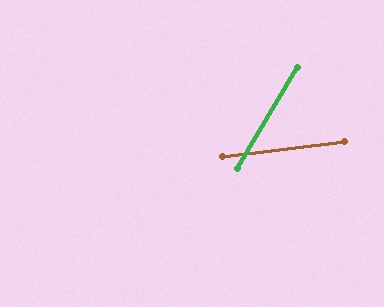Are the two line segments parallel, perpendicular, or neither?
Neither parallel nor perpendicular — they differ by about 52°.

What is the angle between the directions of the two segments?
Approximately 52 degrees.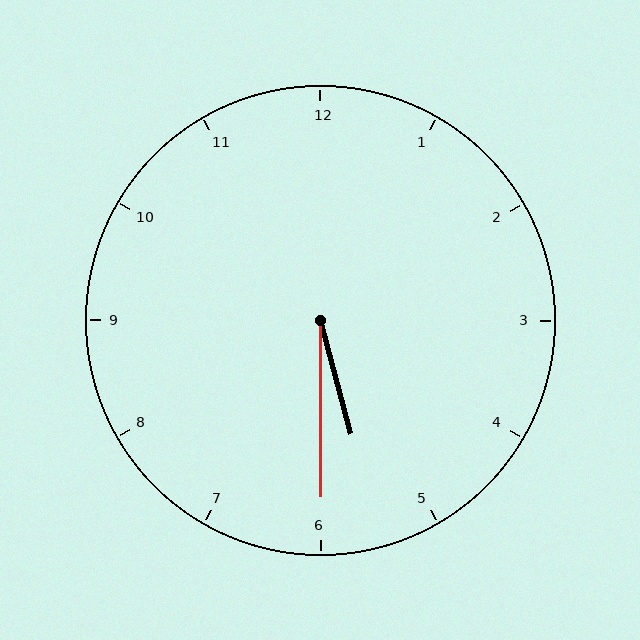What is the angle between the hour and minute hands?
Approximately 15 degrees.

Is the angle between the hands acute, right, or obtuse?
It is acute.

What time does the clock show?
5:30.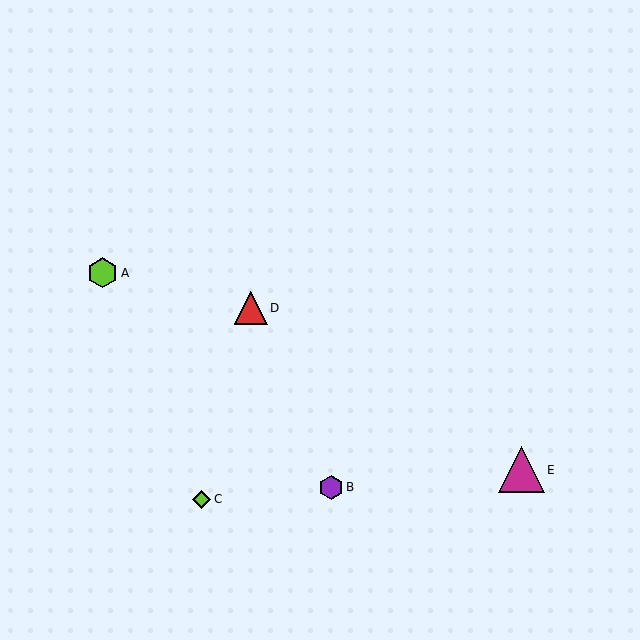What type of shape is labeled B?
Shape B is a purple hexagon.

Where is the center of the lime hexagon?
The center of the lime hexagon is at (103, 273).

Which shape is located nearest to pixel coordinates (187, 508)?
The lime diamond (labeled C) at (201, 499) is nearest to that location.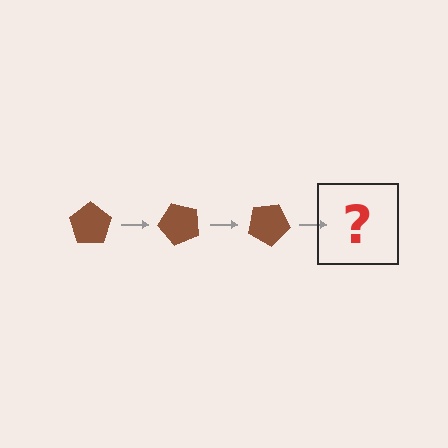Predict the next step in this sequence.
The next step is a brown pentagon rotated 150 degrees.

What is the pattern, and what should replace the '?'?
The pattern is that the pentagon rotates 50 degrees each step. The '?' should be a brown pentagon rotated 150 degrees.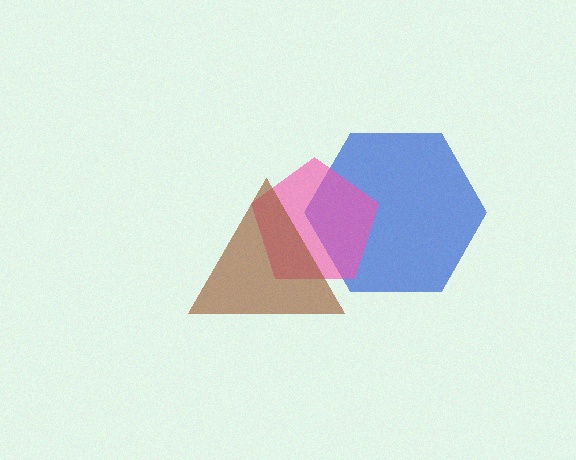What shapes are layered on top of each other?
The layered shapes are: a blue hexagon, a pink pentagon, a brown triangle.